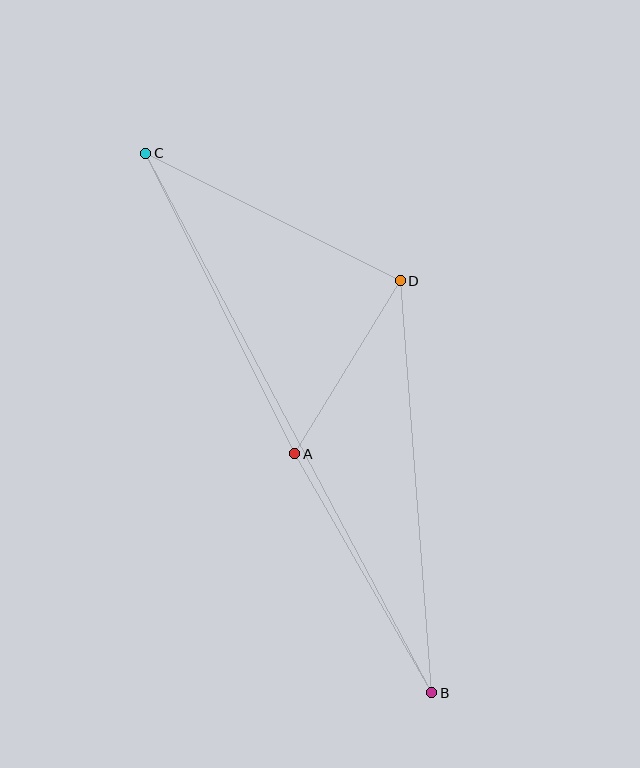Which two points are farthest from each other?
Points B and C are farthest from each other.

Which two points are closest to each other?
Points A and D are closest to each other.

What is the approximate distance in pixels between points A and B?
The distance between A and B is approximately 276 pixels.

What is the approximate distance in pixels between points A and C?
The distance between A and C is approximately 335 pixels.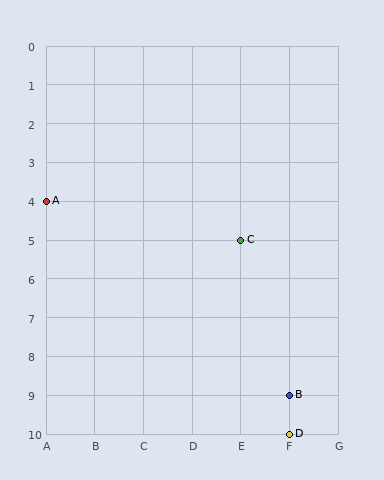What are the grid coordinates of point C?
Point C is at grid coordinates (E, 5).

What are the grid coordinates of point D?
Point D is at grid coordinates (F, 10).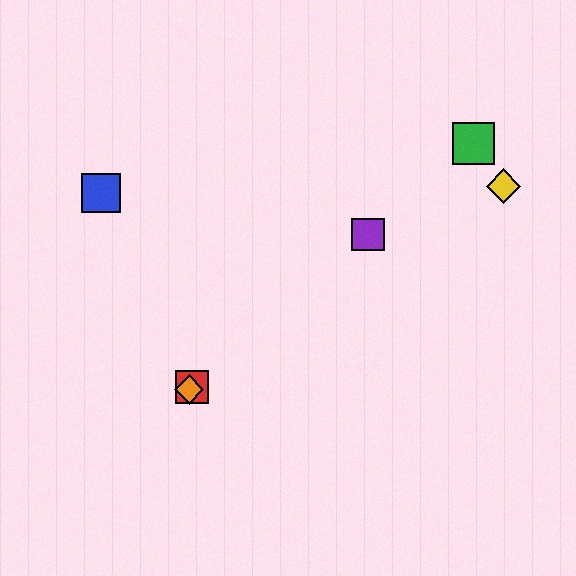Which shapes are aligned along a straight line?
The red square, the green square, the purple square, the orange diamond are aligned along a straight line.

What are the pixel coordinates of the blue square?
The blue square is at (101, 193).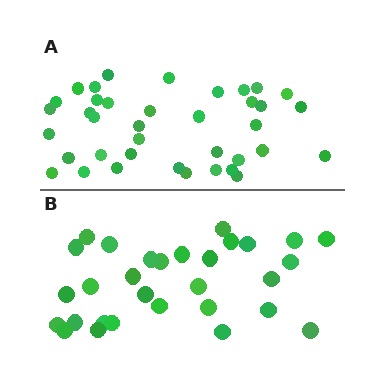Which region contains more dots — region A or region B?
Region A (the top region) has more dots.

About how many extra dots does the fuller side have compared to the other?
Region A has roughly 8 or so more dots than region B.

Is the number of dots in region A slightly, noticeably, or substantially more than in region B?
Region A has noticeably more, but not dramatically so. The ratio is roughly 1.3 to 1.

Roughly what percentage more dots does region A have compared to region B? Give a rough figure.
About 25% more.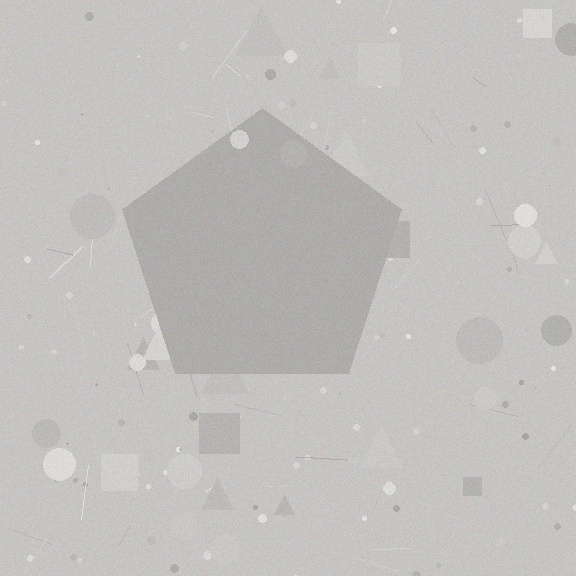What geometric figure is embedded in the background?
A pentagon is embedded in the background.